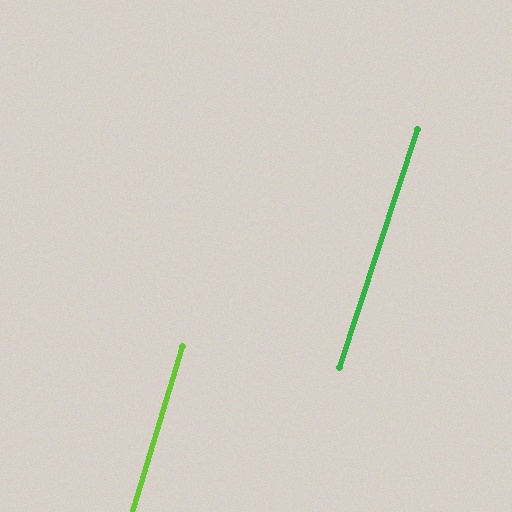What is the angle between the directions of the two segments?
Approximately 1 degree.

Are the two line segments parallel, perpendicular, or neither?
Parallel — their directions differ by only 1.3°.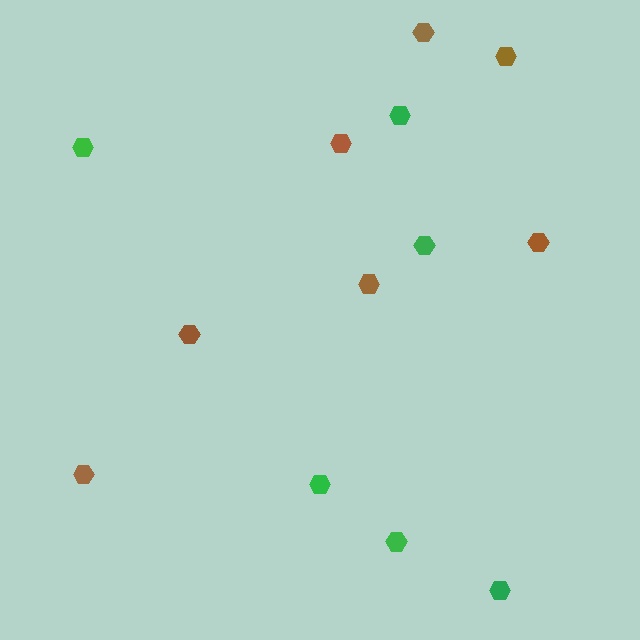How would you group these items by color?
There are 2 groups: one group of green hexagons (6) and one group of brown hexagons (7).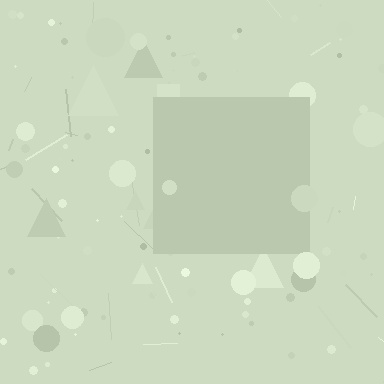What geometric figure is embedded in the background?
A square is embedded in the background.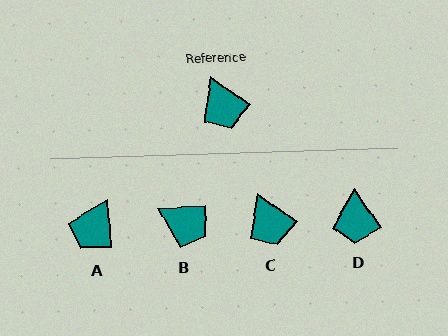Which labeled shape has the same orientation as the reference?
C.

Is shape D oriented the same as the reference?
No, it is off by about 21 degrees.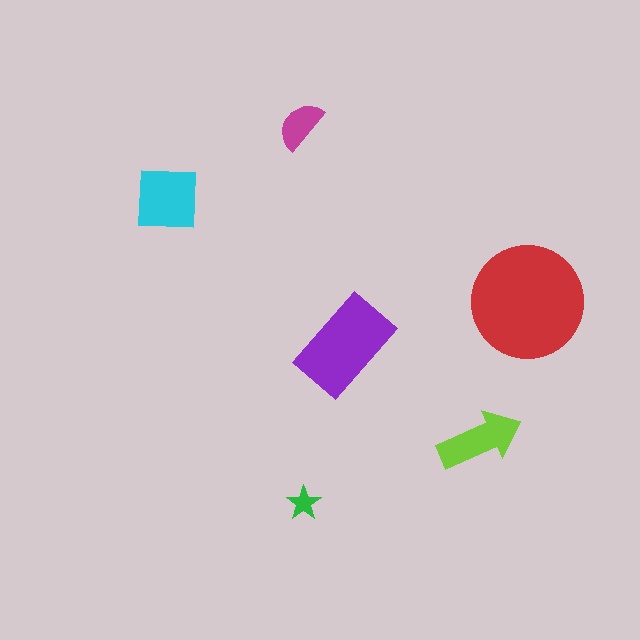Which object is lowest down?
The green star is bottommost.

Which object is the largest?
The red circle.